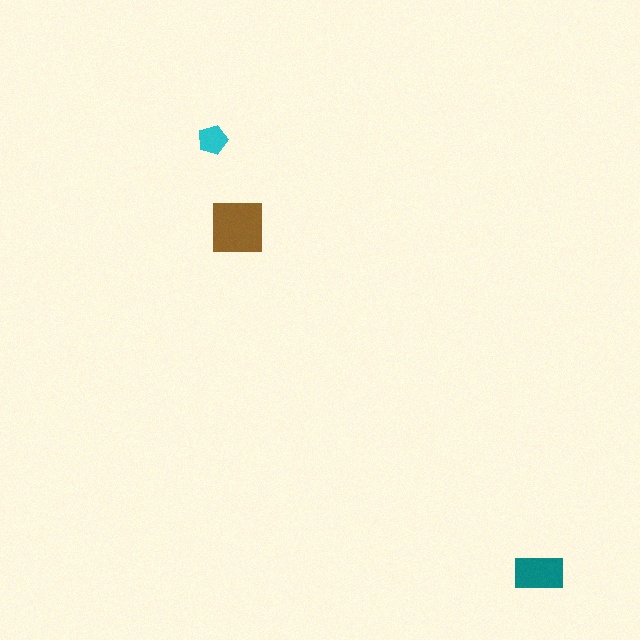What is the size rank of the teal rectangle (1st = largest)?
2nd.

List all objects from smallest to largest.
The cyan pentagon, the teal rectangle, the brown square.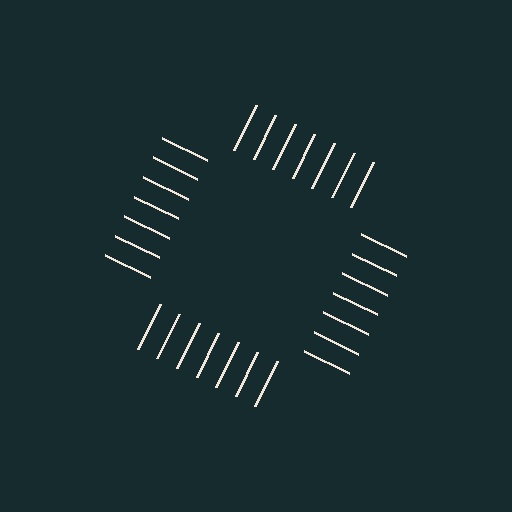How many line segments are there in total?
28 — 7 along each of the 4 edges.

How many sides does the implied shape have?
4 sides — the line-ends trace a square.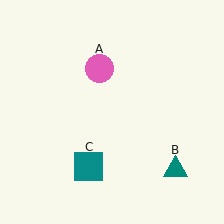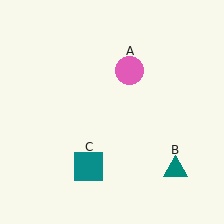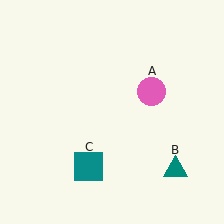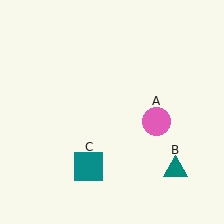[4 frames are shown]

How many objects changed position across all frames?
1 object changed position: pink circle (object A).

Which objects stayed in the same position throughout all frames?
Teal triangle (object B) and teal square (object C) remained stationary.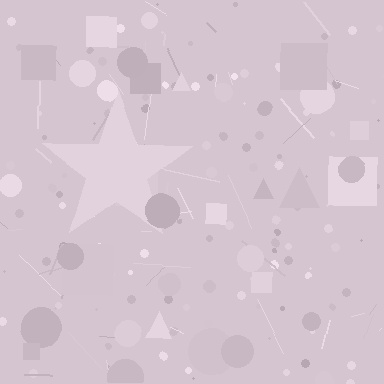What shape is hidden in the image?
A star is hidden in the image.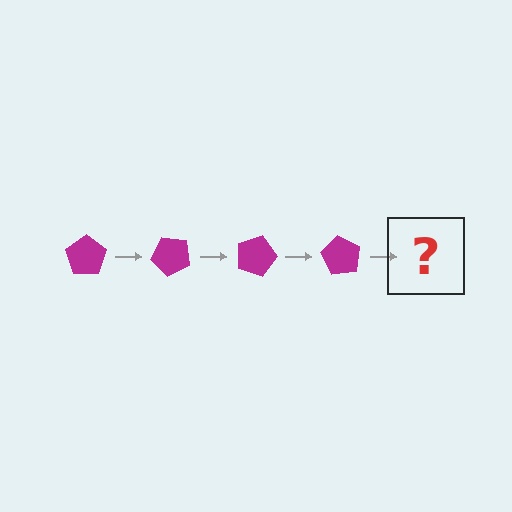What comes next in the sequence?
The next element should be a magenta pentagon rotated 180 degrees.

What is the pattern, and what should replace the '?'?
The pattern is that the pentagon rotates 45 degrees each step. The '?' should be a magenta pentagon rotated 180 degrees.